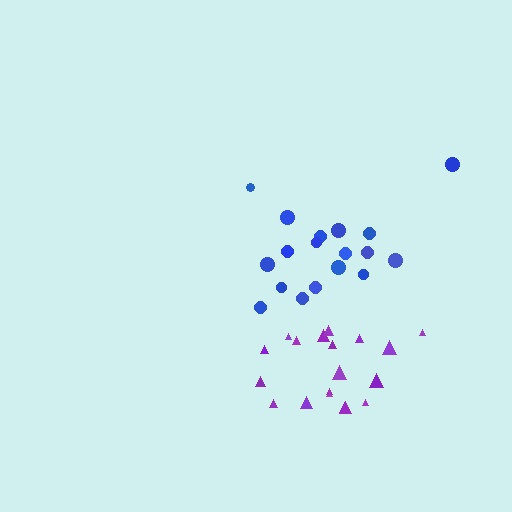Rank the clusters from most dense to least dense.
purple, blue.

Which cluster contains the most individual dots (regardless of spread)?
Purple (19).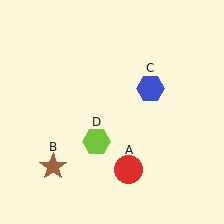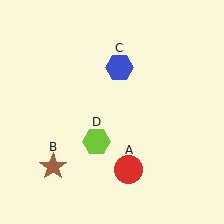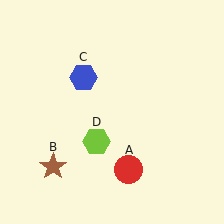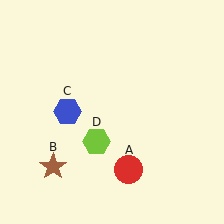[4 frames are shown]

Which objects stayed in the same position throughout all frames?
Red circle (object A) and brown star (object B) and lime hexagon (object D) remained stationary.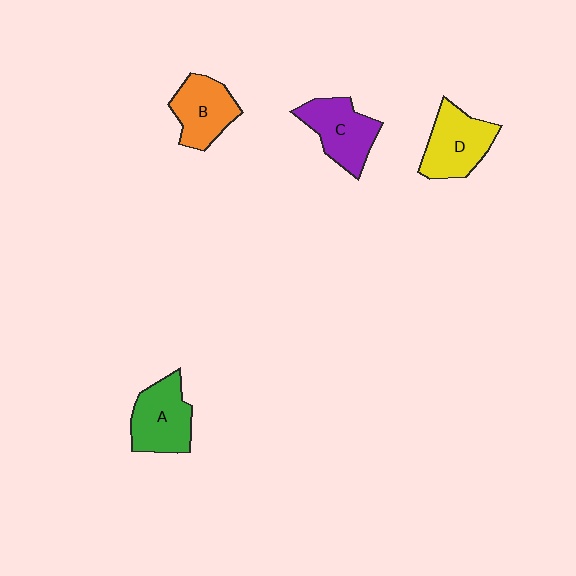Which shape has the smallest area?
Shape B (orange).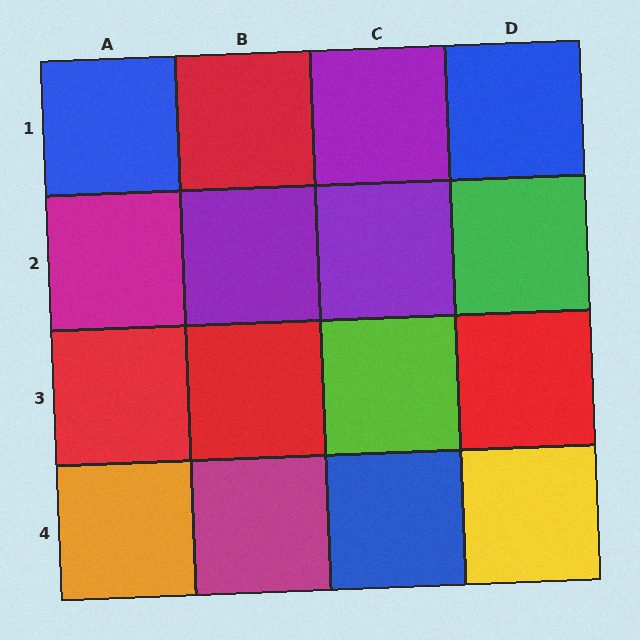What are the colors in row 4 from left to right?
Orange, magenta, blue, yellow.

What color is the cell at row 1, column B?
Red.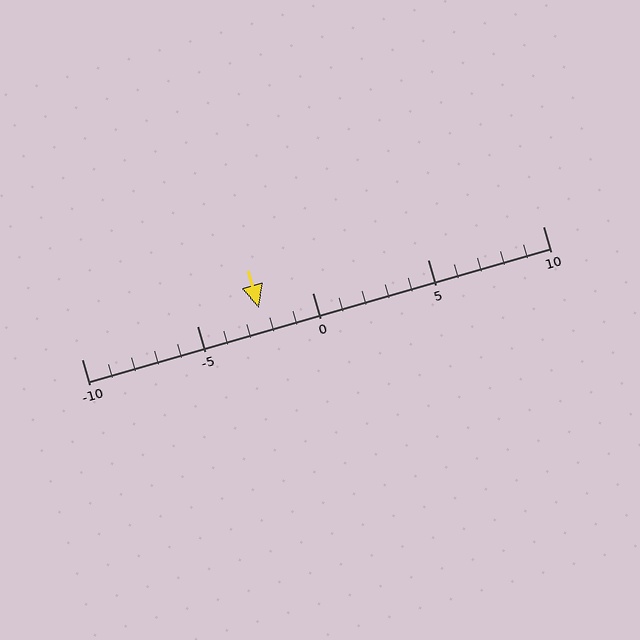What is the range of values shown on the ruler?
The ruler shows values from -10 to 10.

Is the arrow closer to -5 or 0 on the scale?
The arrow is closer to 0.